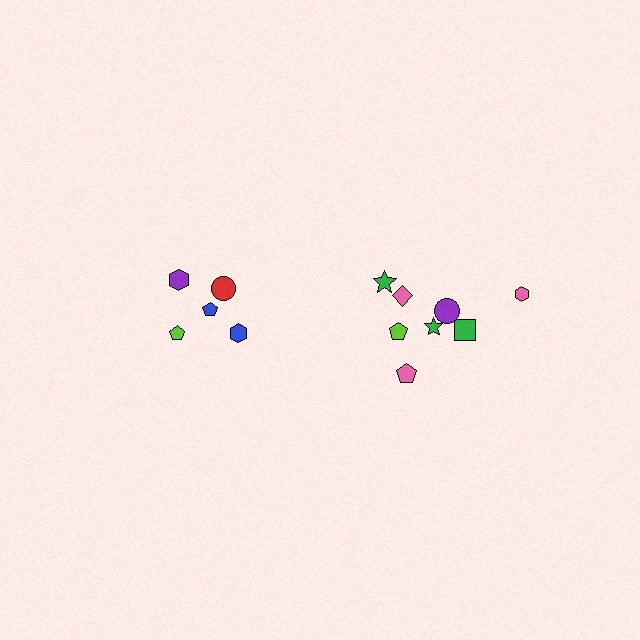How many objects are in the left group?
There are 5 objects.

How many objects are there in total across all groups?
There are 13 objects.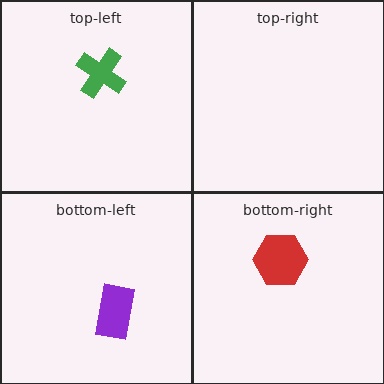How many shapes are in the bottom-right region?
1.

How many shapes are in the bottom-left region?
1.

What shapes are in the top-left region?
The green cross.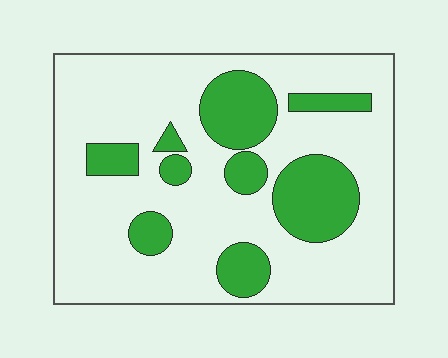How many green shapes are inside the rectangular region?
9.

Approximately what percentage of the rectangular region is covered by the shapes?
Approximately 25%.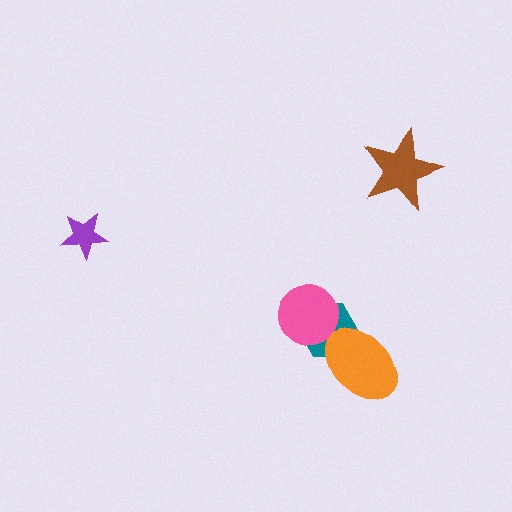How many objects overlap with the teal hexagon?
2 objects overlap with the teal hexagon.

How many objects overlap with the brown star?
0 objects overlap with the brown star.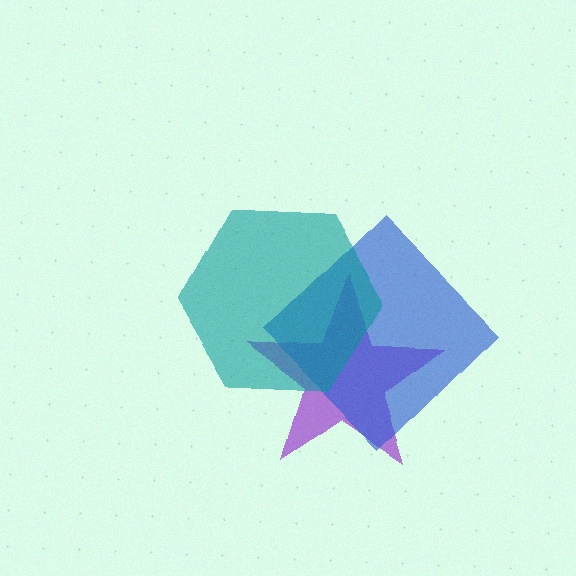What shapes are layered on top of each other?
The layered shapes are: a purple star, a blue diamond, a teal hexagon.